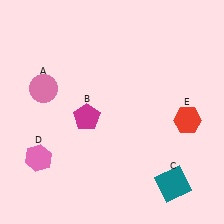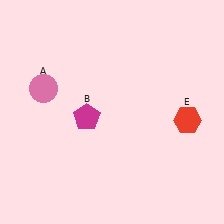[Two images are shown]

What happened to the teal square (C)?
The teal square (C) was removed in Image 2. It was in the bottom-right area of Image 1.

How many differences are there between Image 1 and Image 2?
There are 2 differences between the two images.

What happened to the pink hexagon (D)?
The pink hexagon (D) was removed in Image 2. It was in the bottom-left area of Image 1.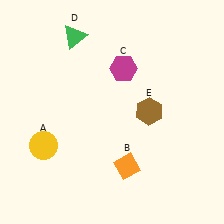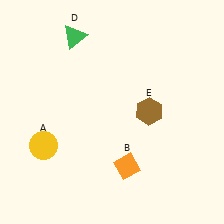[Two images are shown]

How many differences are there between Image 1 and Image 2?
There is 1 difference between the two images.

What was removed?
The magenta hexagon (C) was removed in Image 2.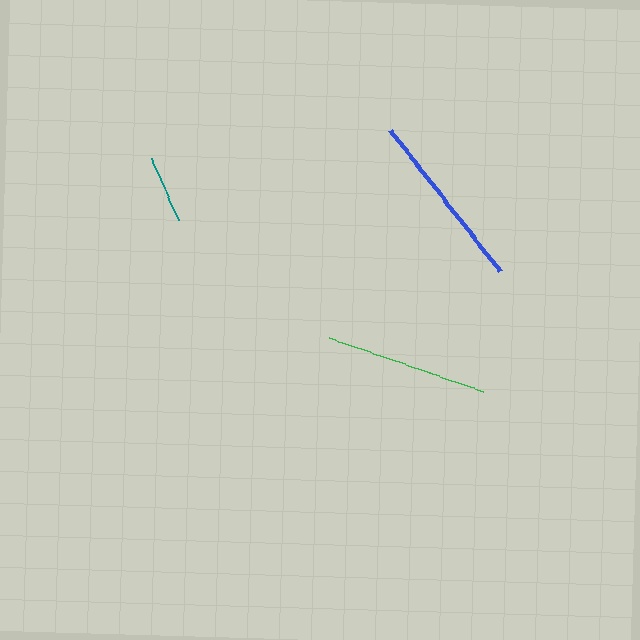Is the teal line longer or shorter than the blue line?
The blue line is longer than the teal line.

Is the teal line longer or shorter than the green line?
The green line is longer than the teal line.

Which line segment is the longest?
The blue line is the longest at approximately 179 pixels.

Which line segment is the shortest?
The teal line is the shortest at approximately 68 pixels.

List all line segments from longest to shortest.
From longest to shortest: blue, green, teal.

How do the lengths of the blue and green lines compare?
The blue and green lines are approximately the same length.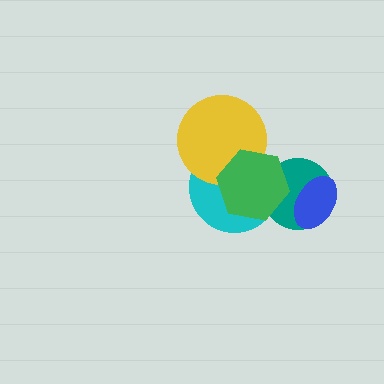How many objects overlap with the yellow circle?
2 objects overlap with the yellow circle.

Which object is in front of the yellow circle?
The green hexagon is in front of the yellow circle.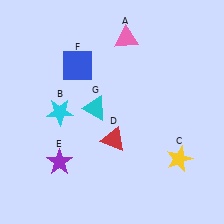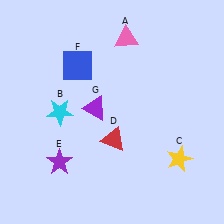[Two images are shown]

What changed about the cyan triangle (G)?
In Image 1, G is cyan. In Image 2, it changed to purple.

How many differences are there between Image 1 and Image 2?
There is 1 difference between the two images.